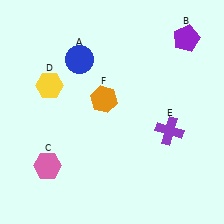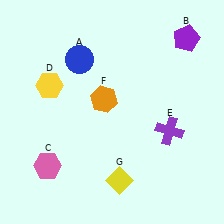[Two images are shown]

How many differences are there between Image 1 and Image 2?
There is 1 difference between the two images.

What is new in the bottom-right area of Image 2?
A yellow diamond (G) was added in the bottom-right area of Image 2.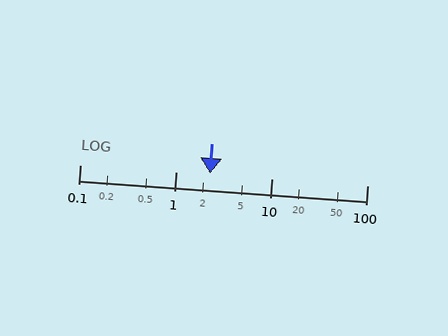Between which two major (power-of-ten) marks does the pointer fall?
The pointer is between 1 and 10.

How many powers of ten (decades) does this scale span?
The scale spans 3 decades, from 0.1 to 100.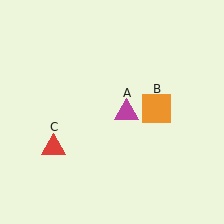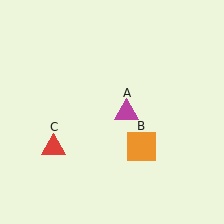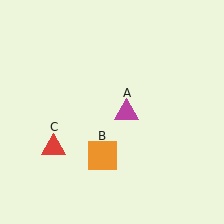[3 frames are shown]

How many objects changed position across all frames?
1 object changed position: orange square (object B).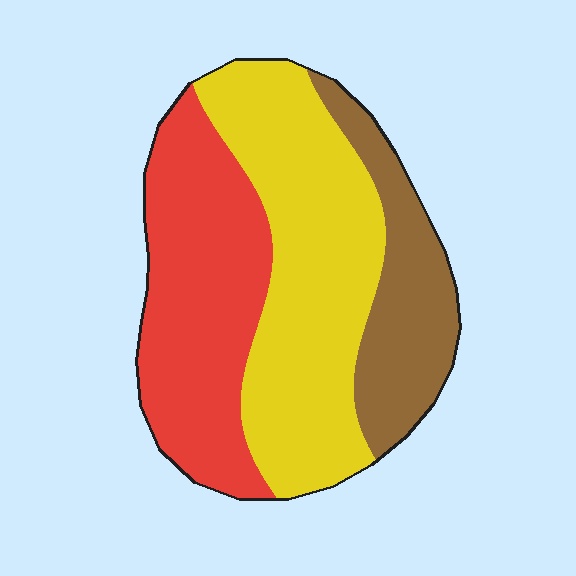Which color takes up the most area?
Yellow, at roughly 45%.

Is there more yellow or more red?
Yellow.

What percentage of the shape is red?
Red covers roughly 35% of the shape.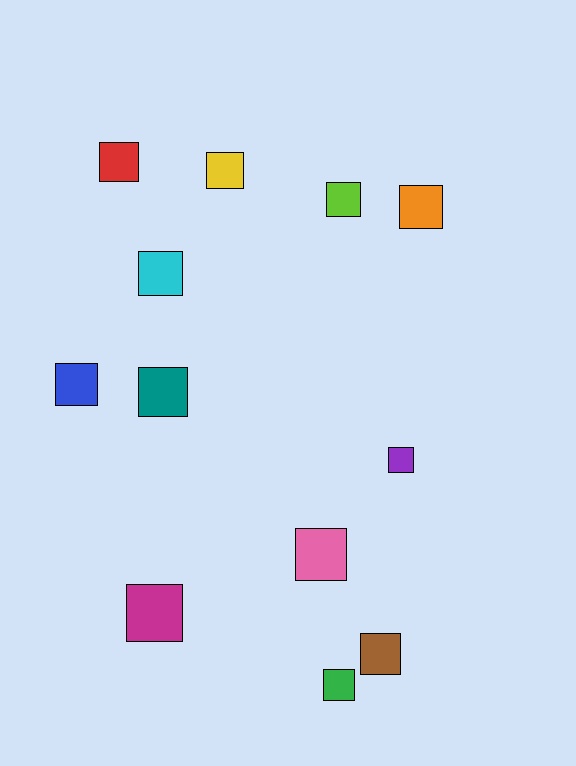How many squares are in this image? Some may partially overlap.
There are 12 squares.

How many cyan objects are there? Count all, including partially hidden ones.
There is 1 cyan object.